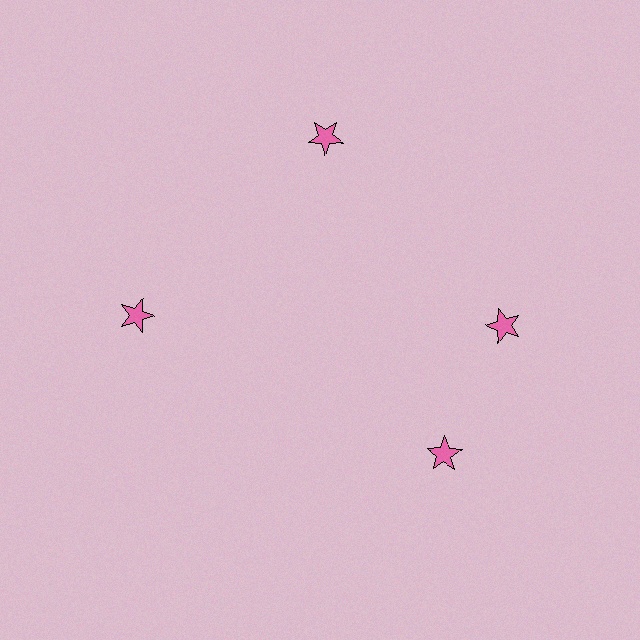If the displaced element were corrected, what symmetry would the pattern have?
It would have 4-fold rotational symmetry — the pattern would map onto itself every 90 degrees.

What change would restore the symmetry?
The symmetry would be restored by rotating it back into even spacing with its neighbors so that all 4 stars sit at equal angles and equal distance from the center.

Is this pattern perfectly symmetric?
No. The 4 pink stars are arranged in a ring, but one element near the 6 o'clock position is rotated out of alignment along the ring, breaking the 4-fold rotational symmetry.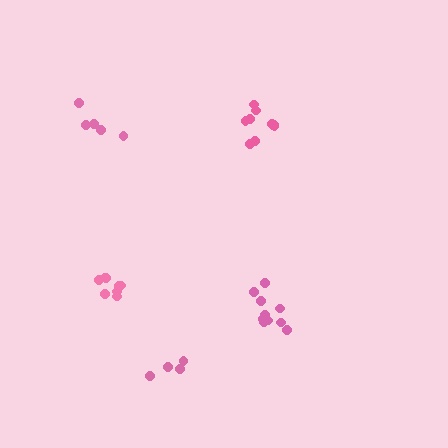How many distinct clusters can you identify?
There are 5 distinct clusters.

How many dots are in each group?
Group 1: 10 dots, Group 2: 5 dots, Group 3: 8 dots, Group 4: 10 dots, Group 5: 5 dots (38 total).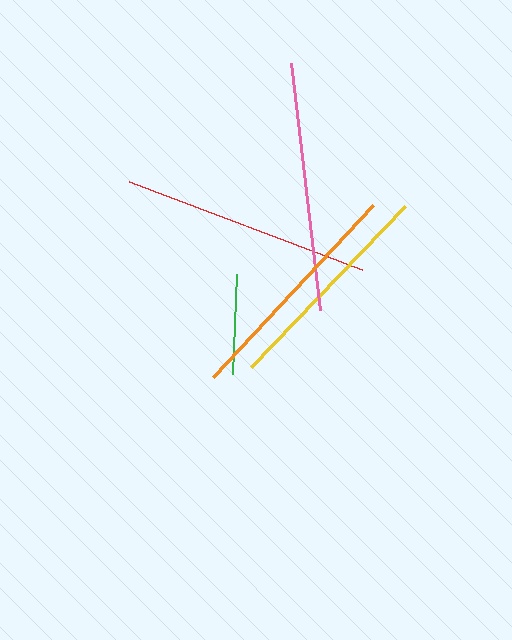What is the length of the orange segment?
The orange segment is approximately 235 pixels long.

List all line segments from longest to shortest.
From longest to shortest: pink, red, orange, yellow, green.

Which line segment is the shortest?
The green line is the shortest at approximately 100 pixels.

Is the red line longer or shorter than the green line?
The red line is longer than the green line.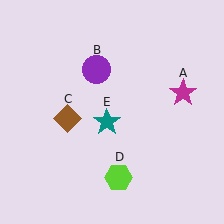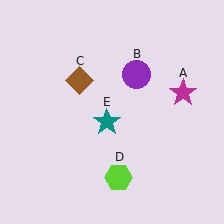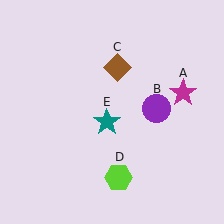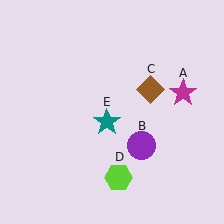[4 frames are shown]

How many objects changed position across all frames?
2 objects changed position: purple circle (object B), brown diamond (object C).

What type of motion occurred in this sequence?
The purple circle (object B), brown diamond (object C) rotated clockwise around the center of the scene.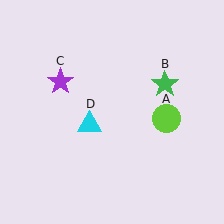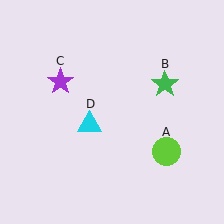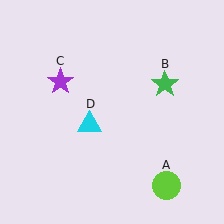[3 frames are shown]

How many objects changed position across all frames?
1 object changed position: lime circle (object A).